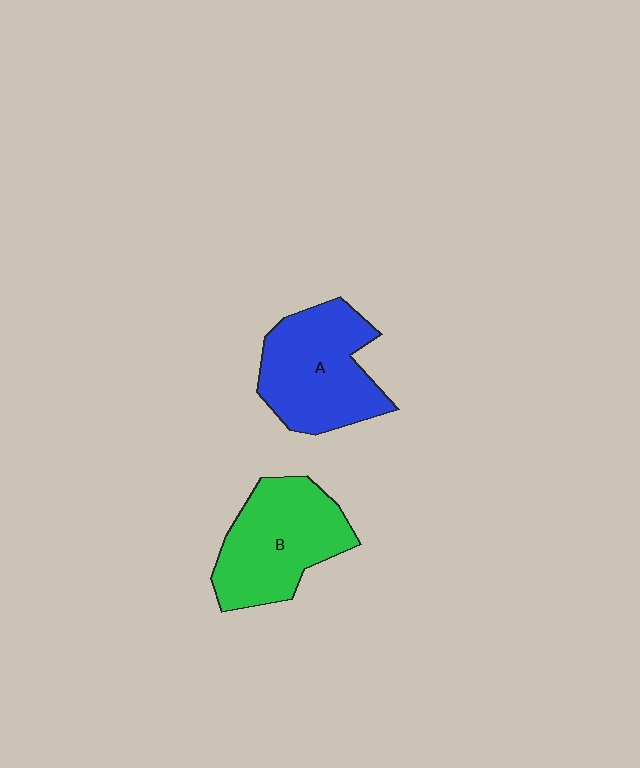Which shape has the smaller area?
Shape B (green).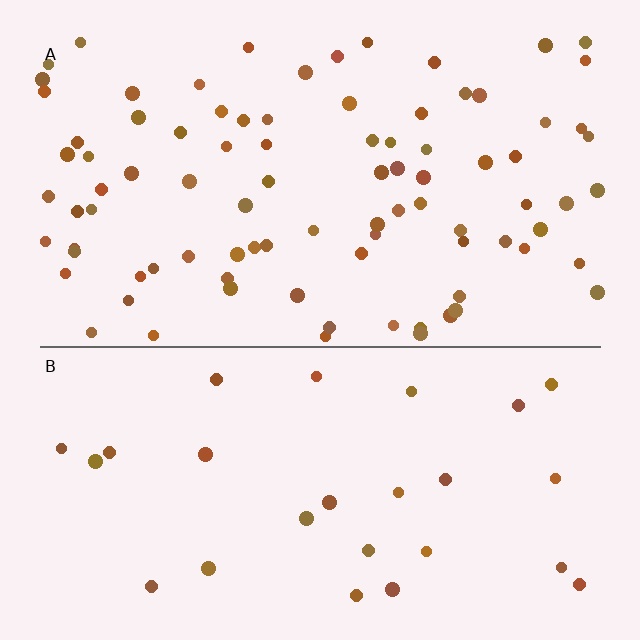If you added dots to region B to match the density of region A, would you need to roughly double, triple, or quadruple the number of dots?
Approximately triple.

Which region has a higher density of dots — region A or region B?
A (the top).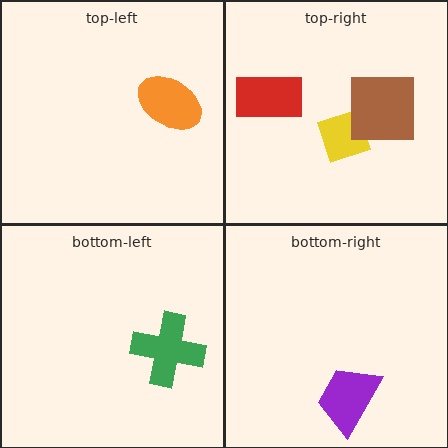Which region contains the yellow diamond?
The top-right region.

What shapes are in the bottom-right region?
The purple trapezoid.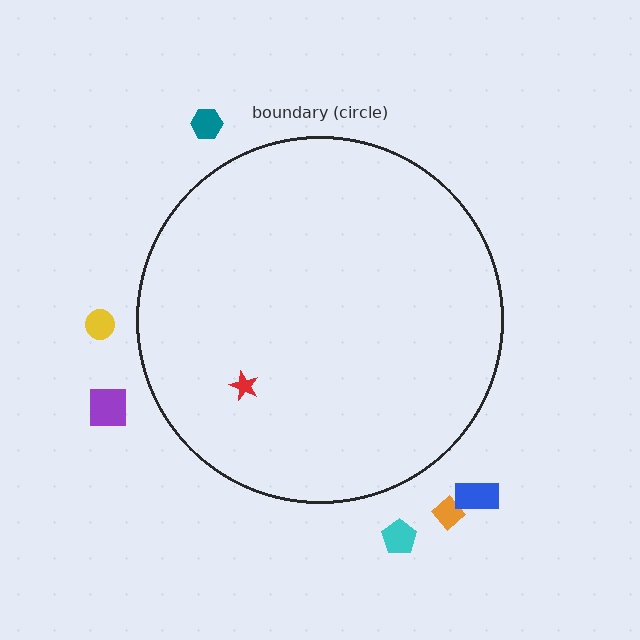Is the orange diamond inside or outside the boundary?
Outside.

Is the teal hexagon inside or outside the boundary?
Outside.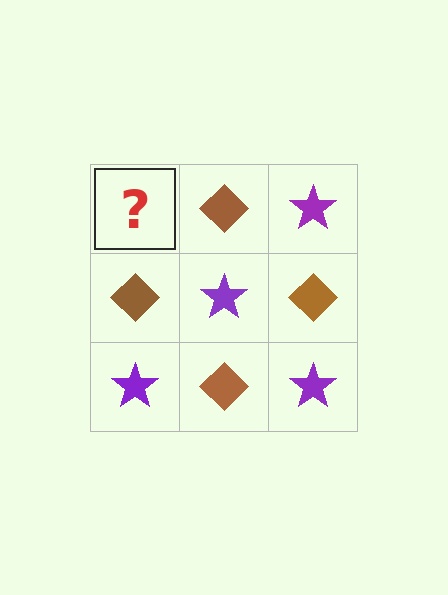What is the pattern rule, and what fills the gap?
The rule is that it alternates purple star and brown diamond in a checkerboard pattern. The gap should be filled with a purple star.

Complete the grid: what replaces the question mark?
The question mark should be replaced with a purple star.